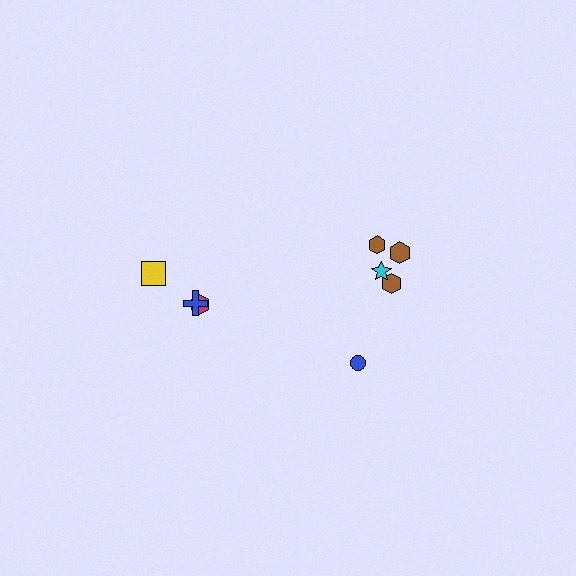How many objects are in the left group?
There are 3 objects.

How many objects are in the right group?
There are 5 objects.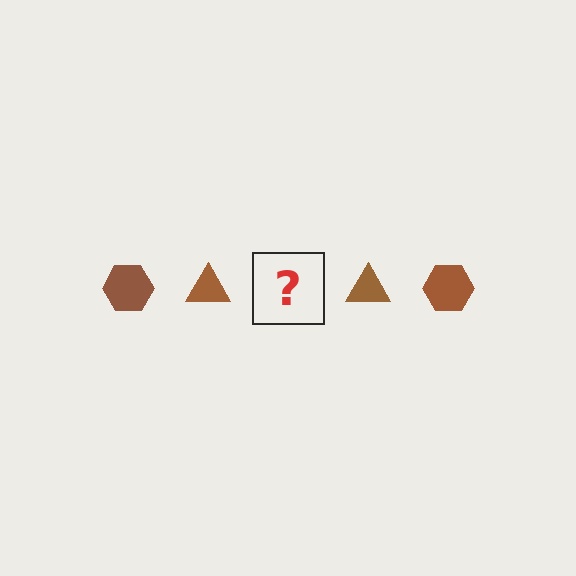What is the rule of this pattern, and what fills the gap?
The rule is that the pattern cycles through hexagon, triangle shapes in brown. The gap should be filled with a brown hexagon.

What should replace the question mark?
The question mark should be replaced with a brown hexagon.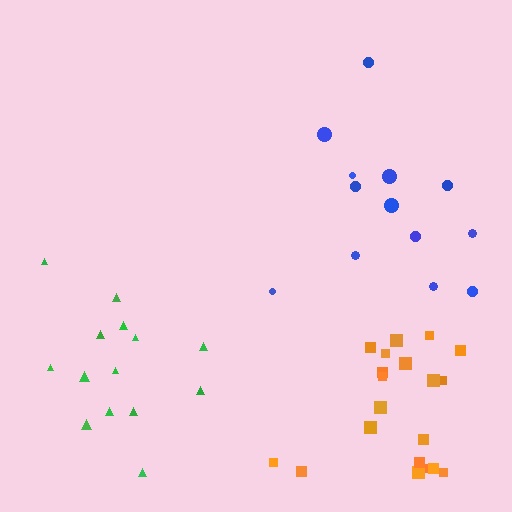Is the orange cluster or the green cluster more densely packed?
Green.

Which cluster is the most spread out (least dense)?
Blue.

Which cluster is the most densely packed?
Green.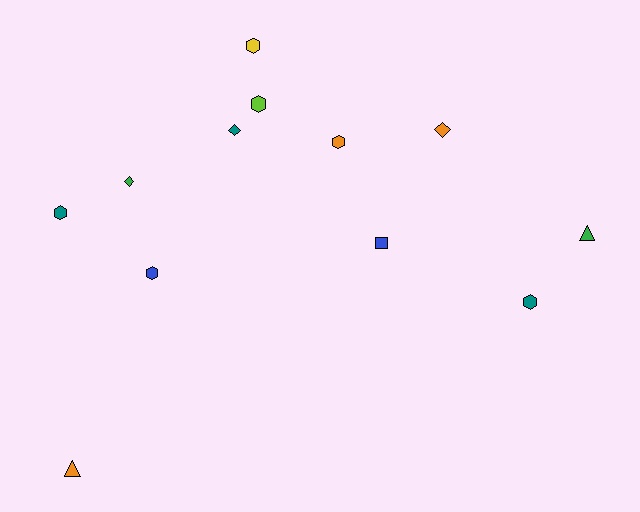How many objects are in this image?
There are 12 objects.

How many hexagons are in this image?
There are 6 hexagons.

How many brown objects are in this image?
There are no brown objects.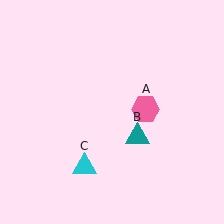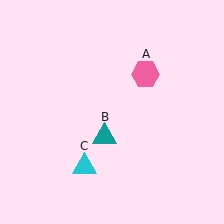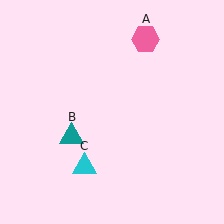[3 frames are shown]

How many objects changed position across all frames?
2 objects changed position: pink hexagon (object A), teal triangle (object B).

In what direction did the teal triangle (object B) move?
The teal triangle (object B) moved left.